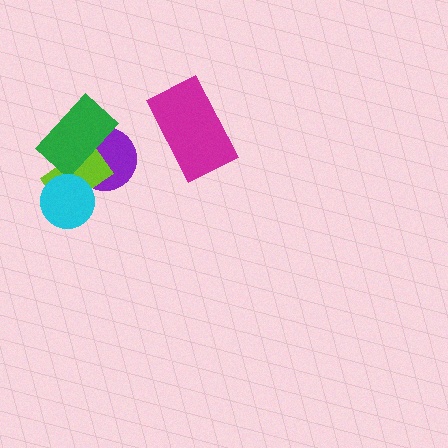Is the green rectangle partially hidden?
No, no other shape covers it.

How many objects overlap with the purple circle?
2 objects overlap with the purple circle.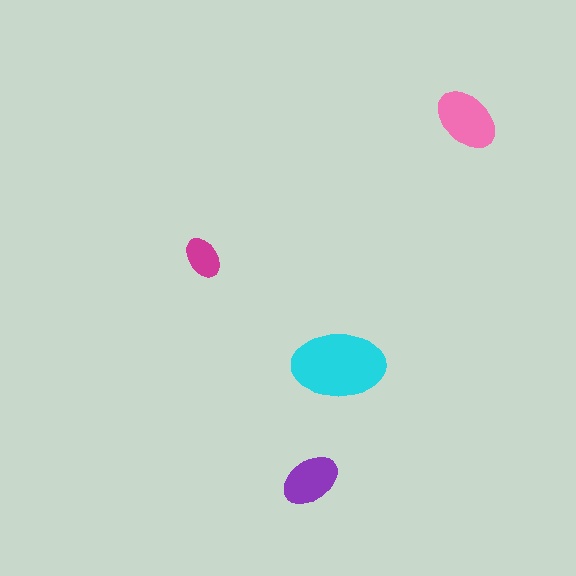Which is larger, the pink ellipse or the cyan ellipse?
The cyan one.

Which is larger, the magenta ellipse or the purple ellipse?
The purple one.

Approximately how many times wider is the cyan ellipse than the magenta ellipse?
About 2 times wider.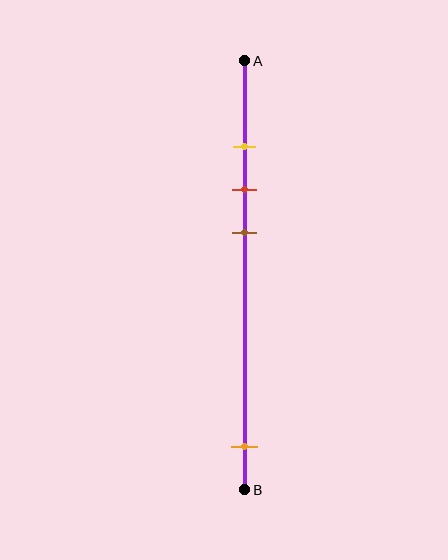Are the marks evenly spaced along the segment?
No, the marks are not evenly spaced.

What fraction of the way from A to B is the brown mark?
The brown mark is approximately 40% (0.4) of the way from A to B.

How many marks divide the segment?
There are 4 marks dividing the segment.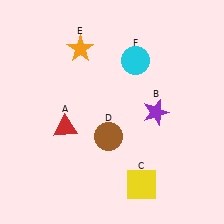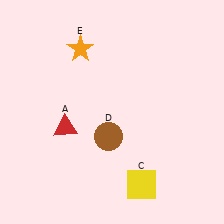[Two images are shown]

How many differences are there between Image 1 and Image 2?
There are 2 differences between the two images.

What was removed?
The cyan circle (F), the purple star (B) were removed in Image 2.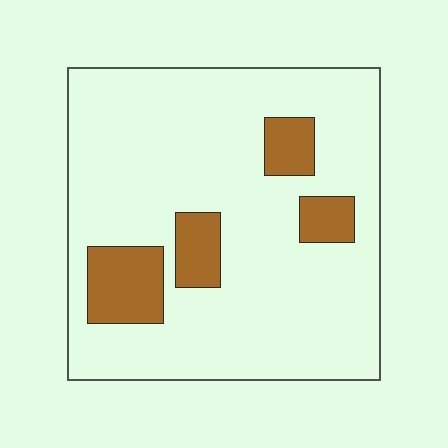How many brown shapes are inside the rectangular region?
4.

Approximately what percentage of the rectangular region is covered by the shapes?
Approximately 15%.